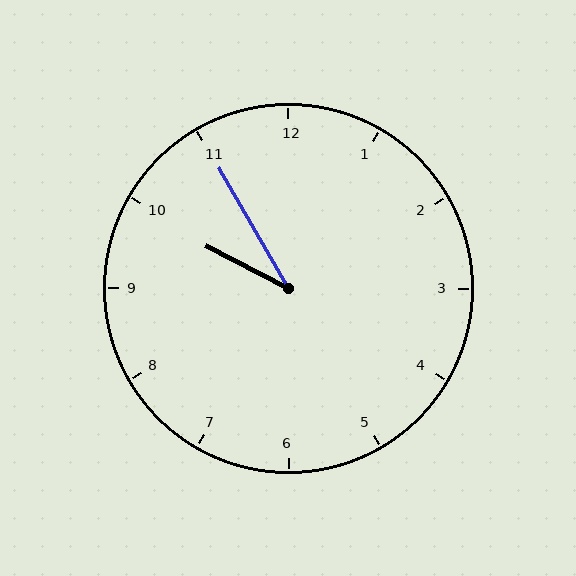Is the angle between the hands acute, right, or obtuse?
It is acute.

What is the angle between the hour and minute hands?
Approximately 32 degrees.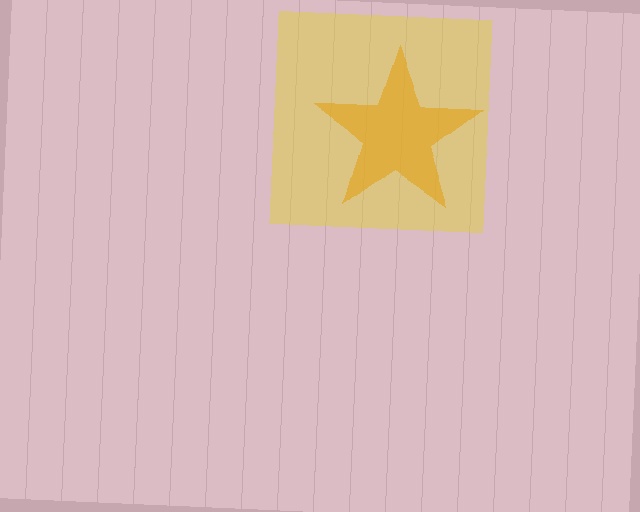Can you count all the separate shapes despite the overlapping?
Yes, there are 2 separate shapes.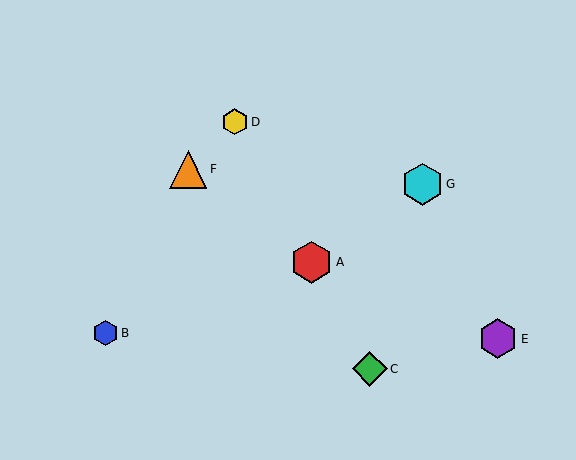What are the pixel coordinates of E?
Object E is at (498, 339).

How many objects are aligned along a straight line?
3 objects (A, C, D) are aligned along a straight line.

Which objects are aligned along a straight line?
Objects A, C, D are aligned along a straight line.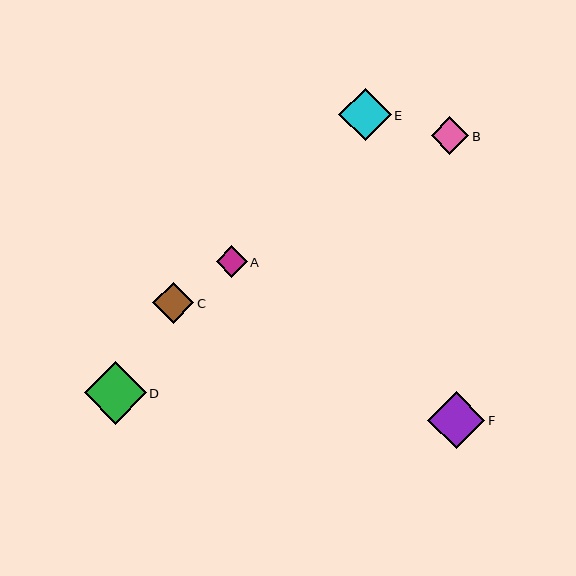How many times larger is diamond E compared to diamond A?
Diamond E is approximately 1.7 times the size of diamond A.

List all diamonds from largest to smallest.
From largest to smallest: D, F, E, C, B, A.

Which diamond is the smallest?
Diamond A is the smallest with a size of approximately 31 pixels.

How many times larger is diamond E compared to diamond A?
Diamond E is approximately 1.7 times the size of diamond A.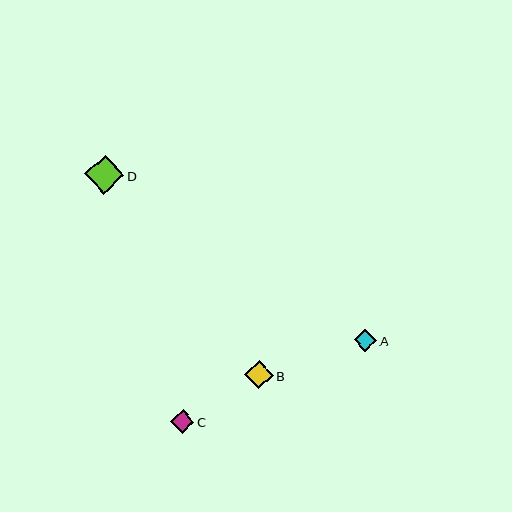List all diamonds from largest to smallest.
From largest to smallest: D, B, C, A.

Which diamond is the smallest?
Diamond A is the smallest with a size of approximately 23 pixels.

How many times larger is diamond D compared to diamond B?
Diamond D is approximately 1.4 times the size of diamond B.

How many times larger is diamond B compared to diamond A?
Diamond B is approximately 1.3 times the size of diamond A.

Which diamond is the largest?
Diamond D is the largest with a size of approximately 39 pixels.